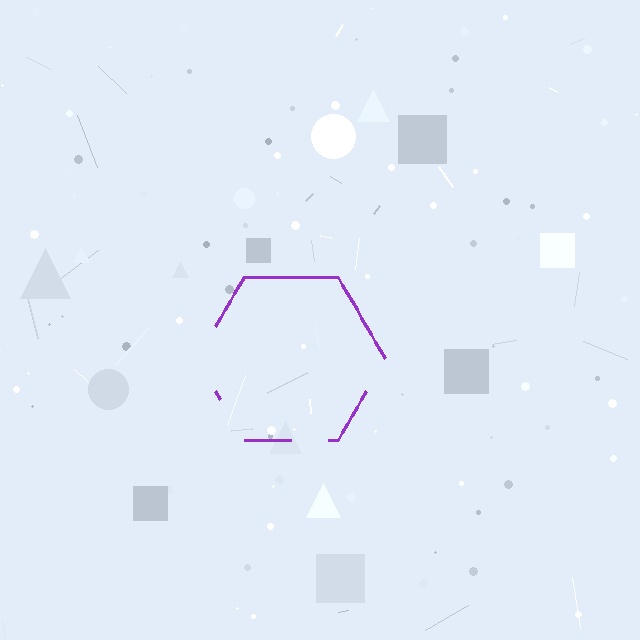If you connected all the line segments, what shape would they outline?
They would outline a hexagon.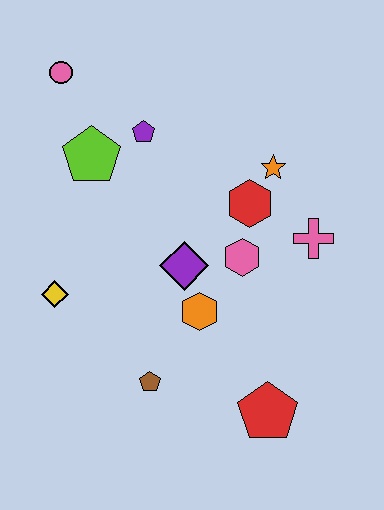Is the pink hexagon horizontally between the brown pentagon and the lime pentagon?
No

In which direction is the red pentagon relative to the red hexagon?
The red pentagon is below the red hexagon.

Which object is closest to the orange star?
The red hexagon is closest to the orange star.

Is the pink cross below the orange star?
Yes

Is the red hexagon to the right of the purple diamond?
Yes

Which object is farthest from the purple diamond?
The pink circle is farthest from the purple diamond.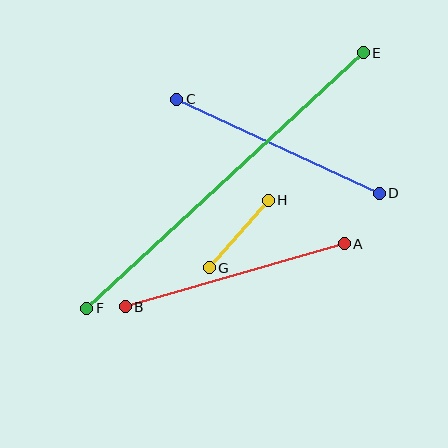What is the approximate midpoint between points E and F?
The midpoint is at approximately (225, 181) pixels.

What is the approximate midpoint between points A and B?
The midpoint is at approximately (235, 275) pixels.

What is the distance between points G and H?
The distance is approximately 89 pixels.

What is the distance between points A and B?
The distance is approximately 228 pixels.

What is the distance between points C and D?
The distance is approximately 223 pixels.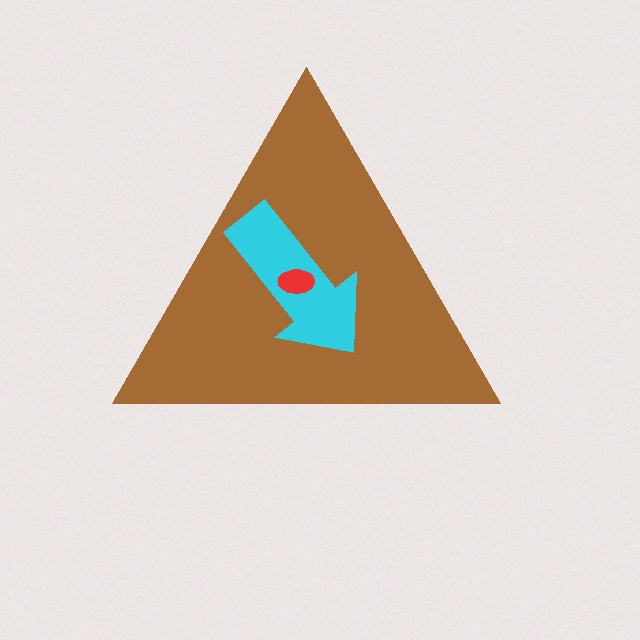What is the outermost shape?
The brown triangle.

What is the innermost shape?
The red ellipse.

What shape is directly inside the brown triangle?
The cyan arrow.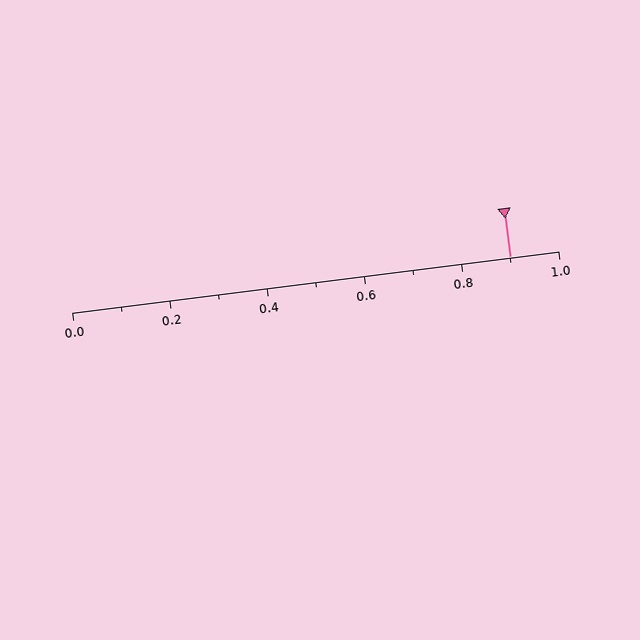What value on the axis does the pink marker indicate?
The marker indicates approximately 0.9.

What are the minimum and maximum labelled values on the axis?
The axis runs from 0.0 to 1.0.